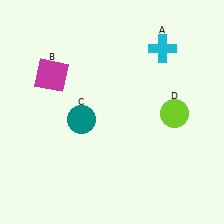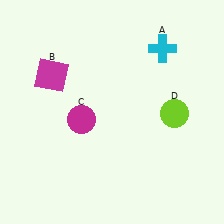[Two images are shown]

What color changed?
The circle (C) changed from teal in Image 1 to magenta in Image 2.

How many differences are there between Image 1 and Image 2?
There is 1 difference between the two images.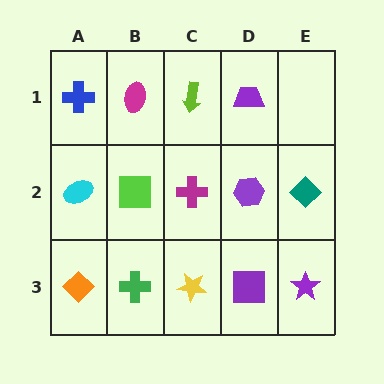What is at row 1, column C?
A lime arrow.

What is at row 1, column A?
A blue cross.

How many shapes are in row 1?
4 shapes.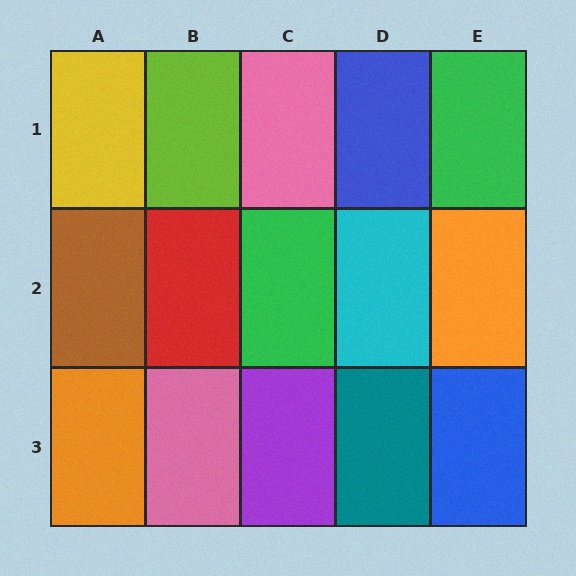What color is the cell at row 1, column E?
Green.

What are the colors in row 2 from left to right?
Brown, red, green, cyan, orange.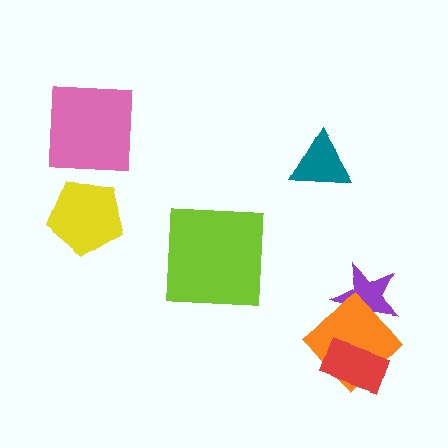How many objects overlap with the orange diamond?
2 objects overlap with the orange diamond.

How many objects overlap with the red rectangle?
1 object overlaps with the red rectangle.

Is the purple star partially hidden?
Yes, it is partially covered by another shape.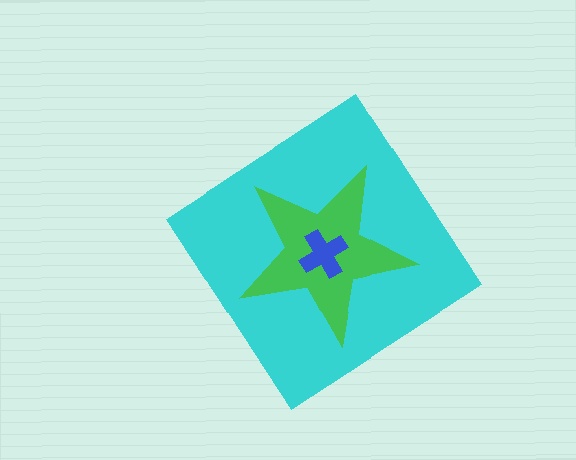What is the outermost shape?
The cyan diamond.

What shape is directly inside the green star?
The blue cross.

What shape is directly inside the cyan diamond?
The green star.